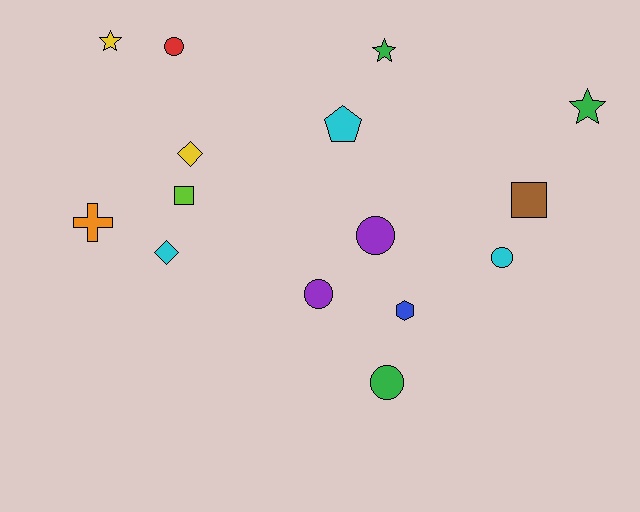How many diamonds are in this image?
There are 2 diamonds.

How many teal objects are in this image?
There are no teal objects.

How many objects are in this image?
There are 15 objects.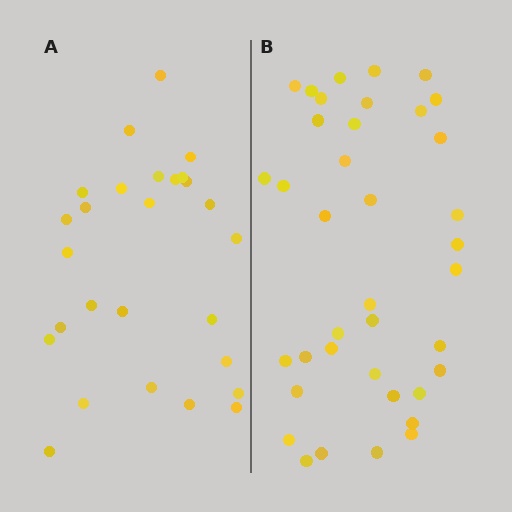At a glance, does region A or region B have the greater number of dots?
Region B (the right region) has more dots.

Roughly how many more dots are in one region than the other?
Region B has roughly 12 or so more dots than region A.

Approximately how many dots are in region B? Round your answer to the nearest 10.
About 40 dots. (The exact count is 38, which rounds to 40.)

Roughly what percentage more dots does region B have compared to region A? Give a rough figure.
About 40% more.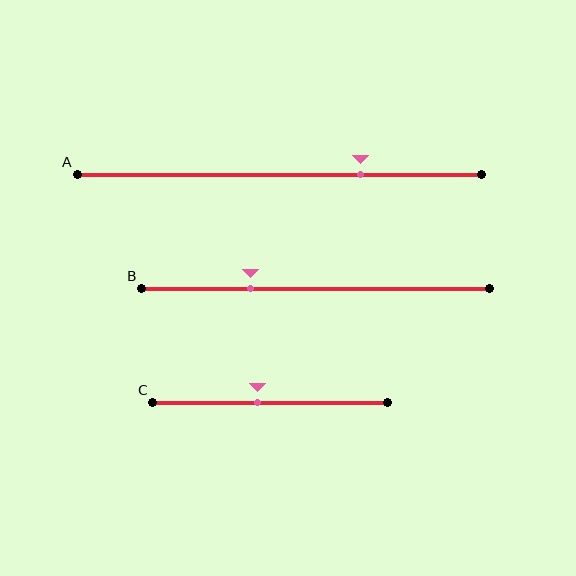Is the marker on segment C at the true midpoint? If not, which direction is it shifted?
No, the marker on segment C is shifted to the left by about 5% of the segment length.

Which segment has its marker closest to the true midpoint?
Segment C has its marker closest to the true midpoint.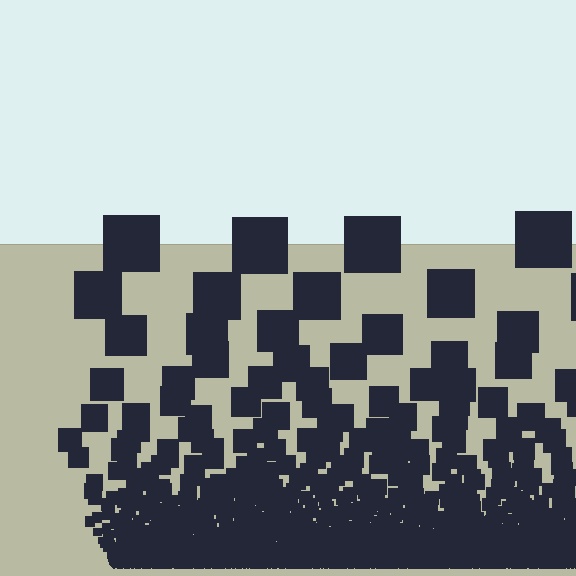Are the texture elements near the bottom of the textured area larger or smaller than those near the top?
Smaller. The gradient is inverted — elements near the bottom are smaller and denser.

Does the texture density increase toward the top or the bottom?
Density increases toward the bottom.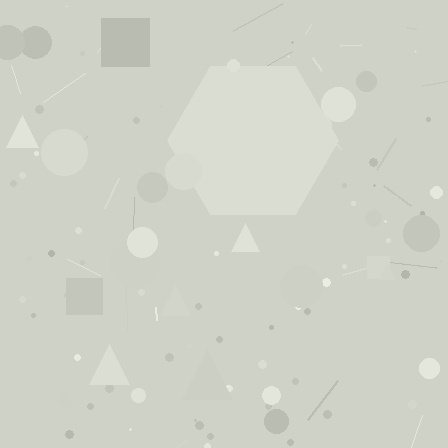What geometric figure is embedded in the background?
A hexagon is embedded in the background.